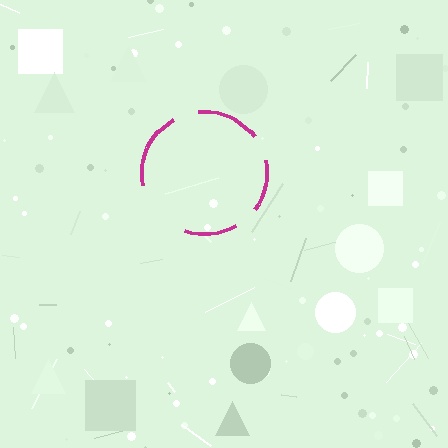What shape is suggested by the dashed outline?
The dashed outline suggests a circle.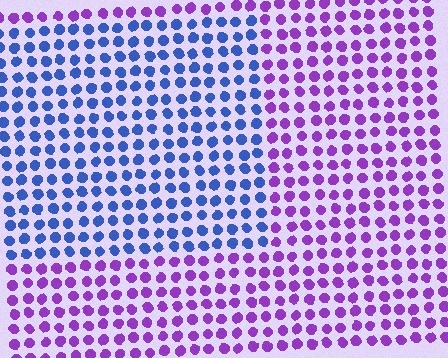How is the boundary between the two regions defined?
The boundary is defined purely by a slight shift in hue (about 56 degrees). Spacing, size, and orientation are identical on both sides.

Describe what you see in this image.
The image is filled with small purple elements in a uniform arrangement. A rectangle-shaped region is visible where the elements are tinted to a slightly different hue, forming a subtle color boundary.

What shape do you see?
I see a rectangle.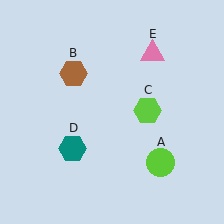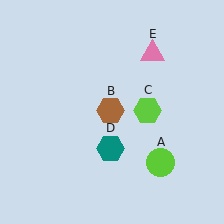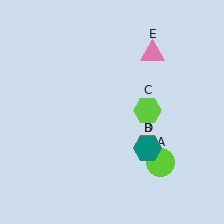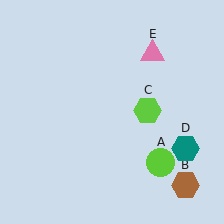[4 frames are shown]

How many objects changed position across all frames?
2 objects changed position: brown hexagon (object B), teal hexagon (object D).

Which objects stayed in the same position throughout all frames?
Lime circle (object A) and lime hexagon (object C) and pink triangle (object E) remained stationary.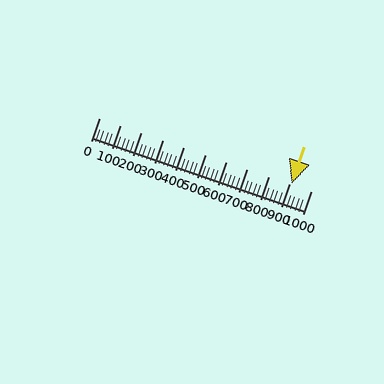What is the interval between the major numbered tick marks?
The major tick marks are spaced 100 units apart.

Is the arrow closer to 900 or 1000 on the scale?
The arrow is closer to 900.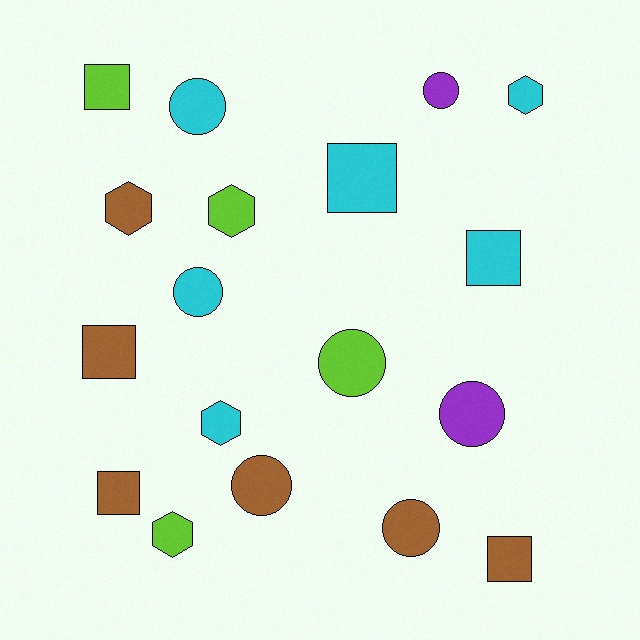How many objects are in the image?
There are 18 objects.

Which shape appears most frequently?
Circle, with 7 objects.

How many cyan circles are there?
There are 2 cyan circles.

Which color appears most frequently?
Brown, with 6 objects.